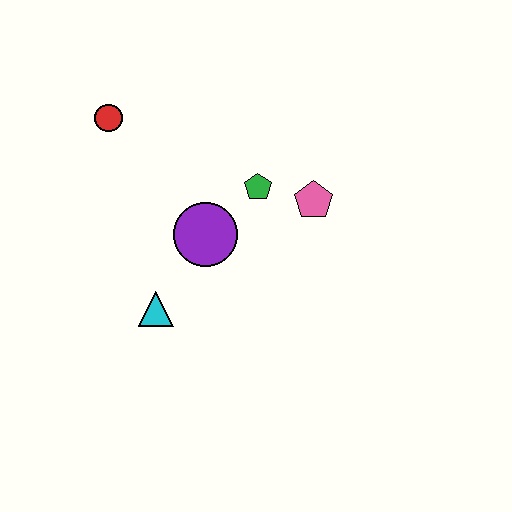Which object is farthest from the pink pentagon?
The red circle is farthest from the pink pentagon.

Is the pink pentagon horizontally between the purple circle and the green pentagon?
No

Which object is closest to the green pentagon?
The pink pentagon is closest to the green pentagon.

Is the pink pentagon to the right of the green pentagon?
Yes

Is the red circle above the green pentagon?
Yes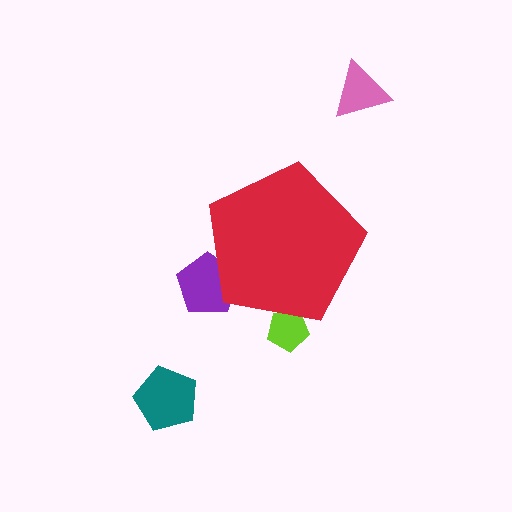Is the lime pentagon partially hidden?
Yes, the lime pentagon is partially hidden behind the red pentagon.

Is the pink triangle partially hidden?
No, the pink triangle is fully visible.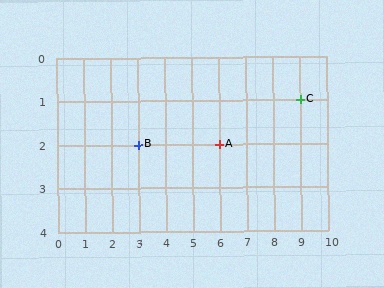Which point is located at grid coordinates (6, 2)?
Point A is at (6, 2).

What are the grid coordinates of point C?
Point C is at grid coordinates (9, 1).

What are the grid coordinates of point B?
Point B is at grid coordinates (3, 2).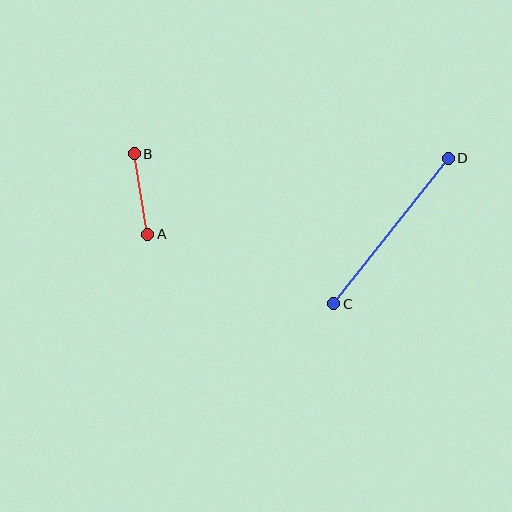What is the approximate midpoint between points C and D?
The midpoint is at approximately (391, 231) pixels.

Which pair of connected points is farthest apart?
Points C and D are farthest apart.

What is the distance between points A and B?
The distance is approximately 82 pixels.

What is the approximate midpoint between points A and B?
The midpoint is at approximately (141, 194) pixels.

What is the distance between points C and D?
The distance is approximately 185 pixels.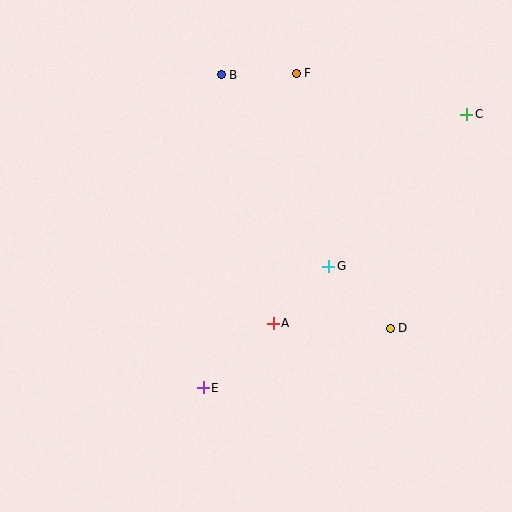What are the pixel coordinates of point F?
Point F is at (296, 73).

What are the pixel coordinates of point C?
Point C is at (467, 114).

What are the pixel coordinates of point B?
Point B is at (221, 75).